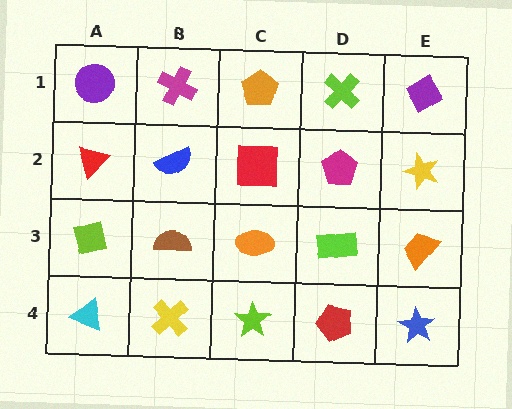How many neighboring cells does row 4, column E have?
2.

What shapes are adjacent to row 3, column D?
A magenta pentagon (row 2, column D), a red pentagon (row 4, column D), an orange ellipse (row 3, column C), an orange trapezoid (row 3, column E).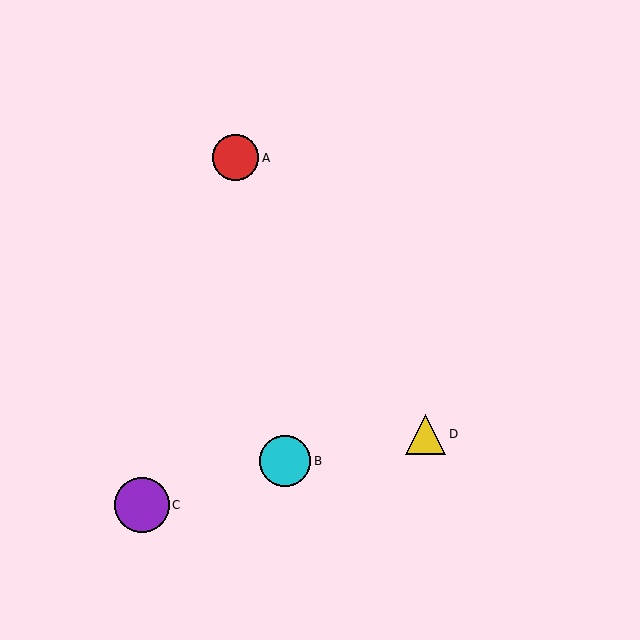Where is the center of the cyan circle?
The center of the cyan circle is at (285, 461).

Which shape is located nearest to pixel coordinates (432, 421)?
The yellow triangle (labeled D) at (426, 434) is nearest to that location.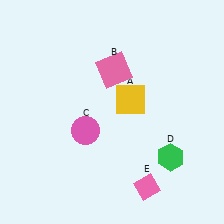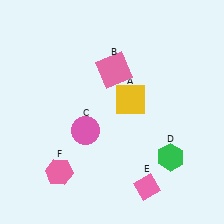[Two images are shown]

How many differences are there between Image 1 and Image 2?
There is 1 difference between the two images.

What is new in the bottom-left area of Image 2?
A pink hexagon (F) was added in the bottom-left area of Image 2.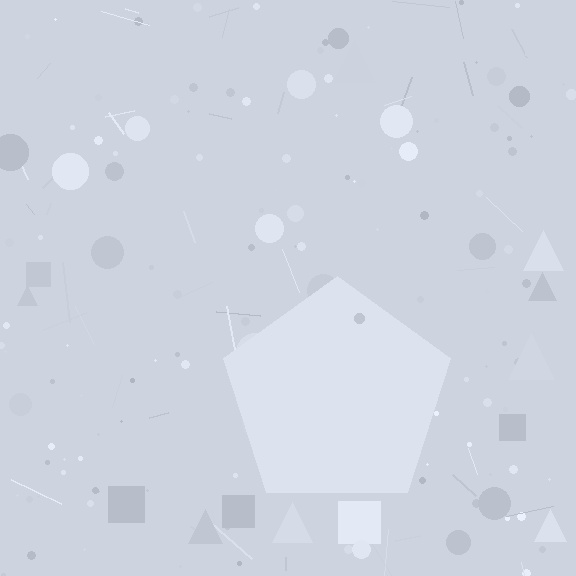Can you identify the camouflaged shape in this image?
The camouflaged shape is a pentagon.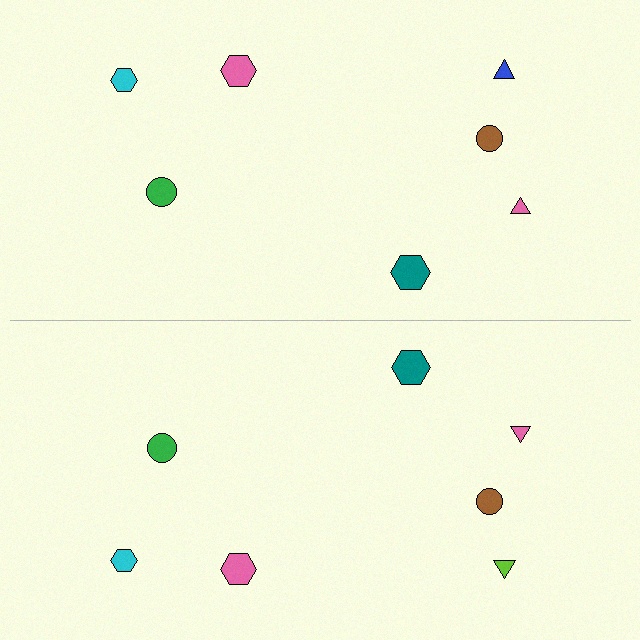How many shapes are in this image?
There are 14 shapes in this image.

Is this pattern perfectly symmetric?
No, the pattern is not perfectly symmetric. The lime triangle on the bottom side breaks the symmetry — its mirror counterpart is blue.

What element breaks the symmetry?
The lime triangle on the bottom side breaks the symmetry — its mirror counterpart is blue.